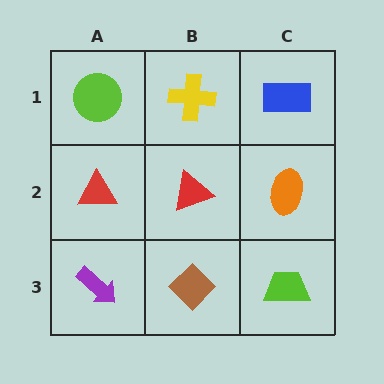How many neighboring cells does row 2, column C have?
3.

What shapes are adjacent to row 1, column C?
An orange ellipse (row 2, column C), a yellow cross (row 1, column B).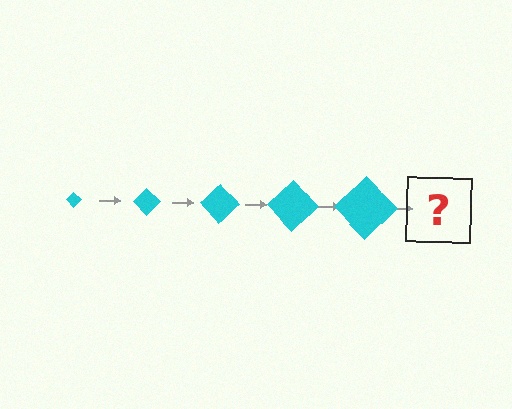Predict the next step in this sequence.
The next step is a cyan diamond, larger than the previous one.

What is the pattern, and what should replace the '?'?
The pattern is that the diamond gets progressively larger each step. The '?' should be a cyan diamond, larger than the previous one.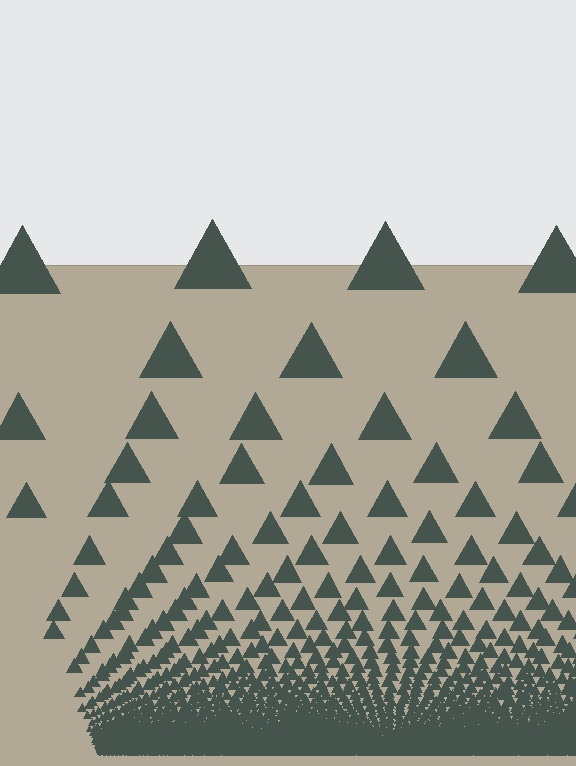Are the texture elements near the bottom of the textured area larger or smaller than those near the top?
Smaller. The gradient is inverted — elements near the bottom are smaller and denser.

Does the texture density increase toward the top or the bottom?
Density increases toward the bottom.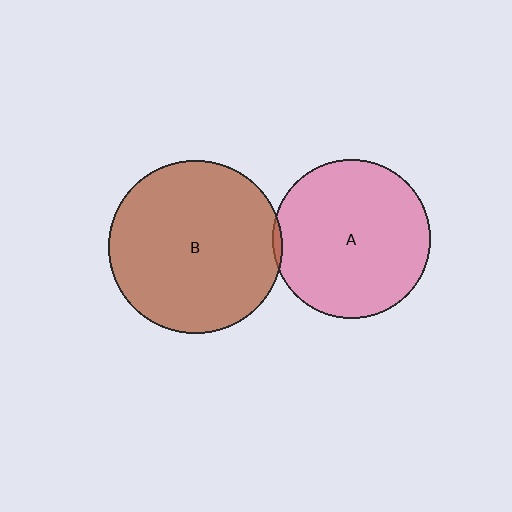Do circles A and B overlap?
Yes.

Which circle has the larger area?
Circle B (brown).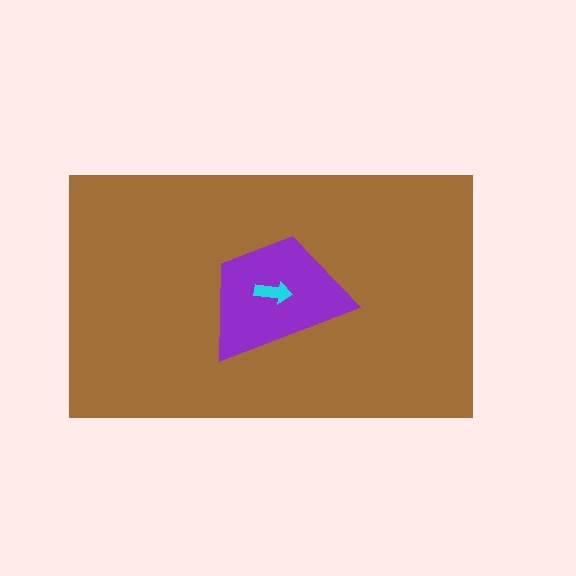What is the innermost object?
The cyan arrow.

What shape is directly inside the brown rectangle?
The purple trapezoid.